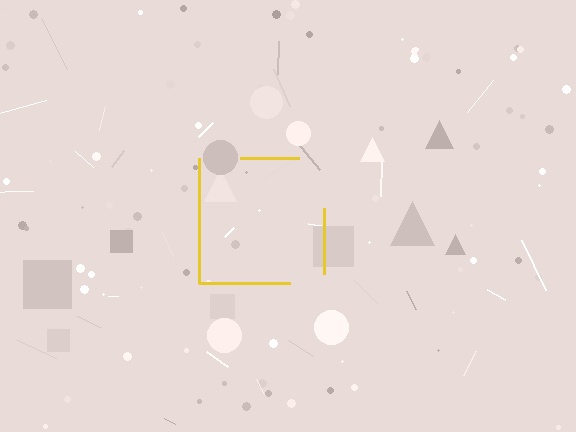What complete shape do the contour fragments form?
The contour fragments form a square.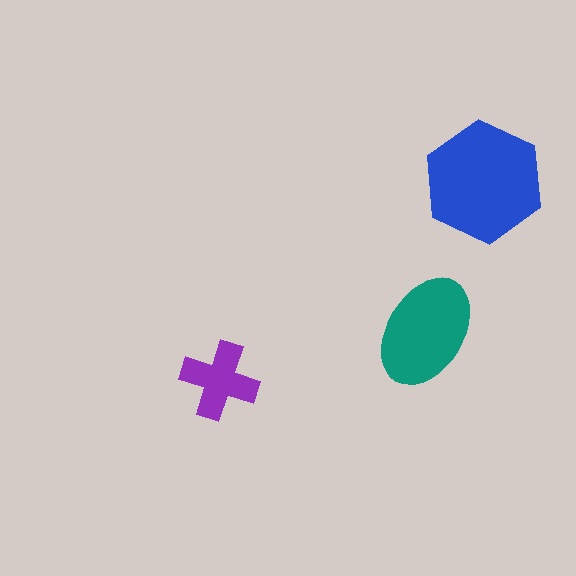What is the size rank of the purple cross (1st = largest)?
3rd.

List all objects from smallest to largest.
The purple cross, the teal ellipse, the blue hexagon.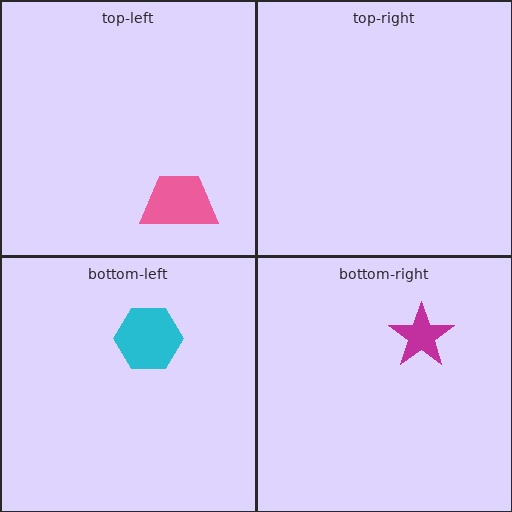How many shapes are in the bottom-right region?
1.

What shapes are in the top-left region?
The pink trapezoid.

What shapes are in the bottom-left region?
The cyan hexagon.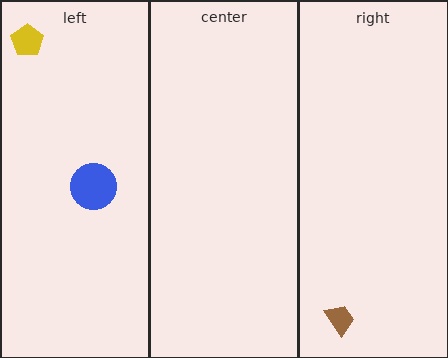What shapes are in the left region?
The blue circle, the yellow pentagon.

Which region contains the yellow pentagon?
The left region.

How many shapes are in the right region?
1.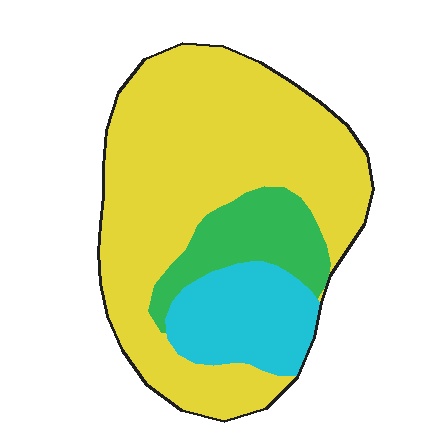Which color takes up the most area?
Yellow, at roughly 70%.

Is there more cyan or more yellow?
Yellow.